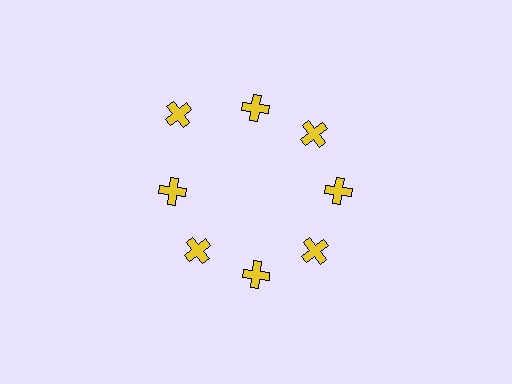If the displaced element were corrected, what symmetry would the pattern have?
It would have 8-fold rotational symmetry — the pattern would map onto itself every 45 degrees.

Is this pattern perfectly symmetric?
No. The 8 yellow crosses are arranged in a ring, but one element near the 10 o'clock position is pushed outward from the center, breaking the 8-fold rotational symmetry.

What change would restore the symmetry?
The symmetry would be restored by moving it inward, back onto the ring so that all 8 crosses sit at equal angles and equal distance from the center.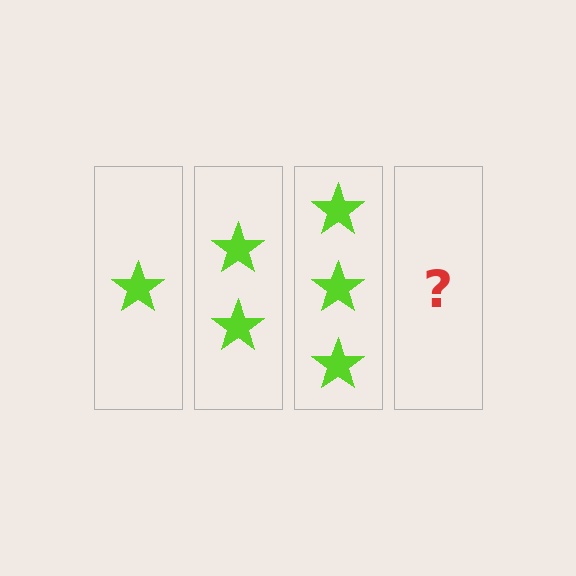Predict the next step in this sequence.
The next step is 4 stars.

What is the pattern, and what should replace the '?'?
The pattern is that each step adds one more star. The '?' should be 4 stars.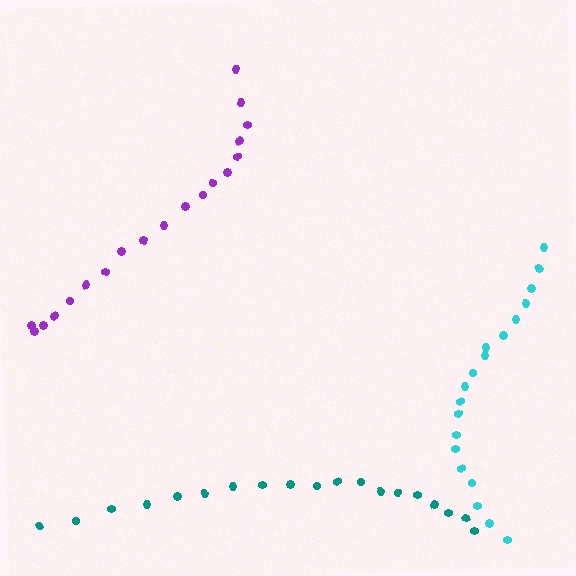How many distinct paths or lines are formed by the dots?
There are 3 distinct paths.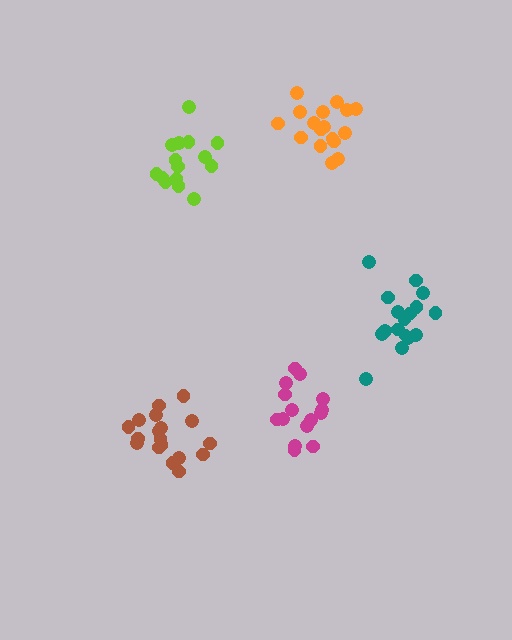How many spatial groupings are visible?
There are 5 spatial groupings.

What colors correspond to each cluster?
The clusters are colored: orange, magenta, teal, brown, lime.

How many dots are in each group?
Group 1: 17 dots, Group 2: 15 dots, Group 3: 17 dots, Group 4: 18 dots, Group 5: 15 dots (82 total).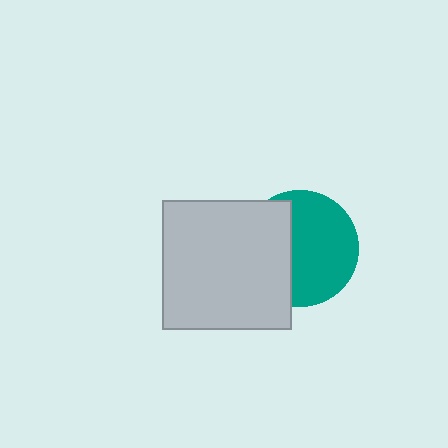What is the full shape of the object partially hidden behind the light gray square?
The partially hidden object is a teal circle.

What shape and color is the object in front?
The object in front is a light gray square.